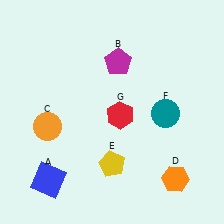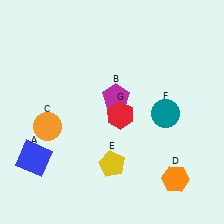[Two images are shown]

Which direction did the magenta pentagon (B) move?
The magenta pentagon (B) moved down.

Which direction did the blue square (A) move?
The blue square (A) moved up.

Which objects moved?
The objects that moved are: the blue square (A), the magenta pentagon (B).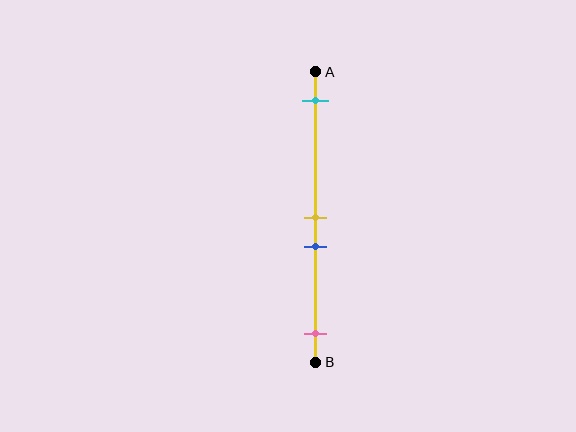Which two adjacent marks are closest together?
The yellow and blue marks are the closest adjacent pair.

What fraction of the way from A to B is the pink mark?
The pink mark is approximately 90% (0.9) of the way from A to B.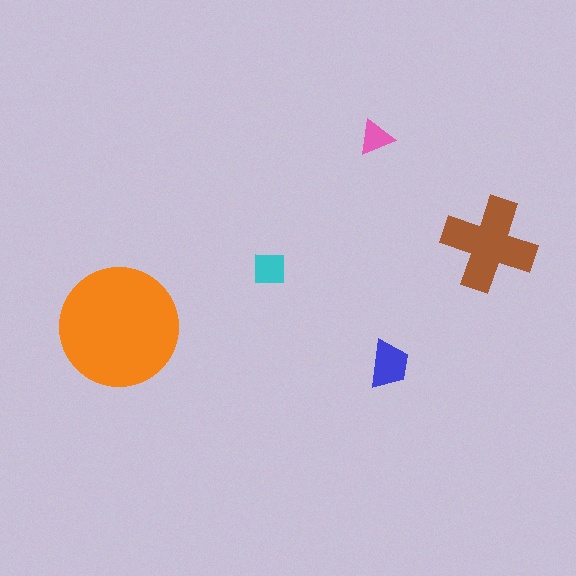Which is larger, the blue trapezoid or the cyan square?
The blue trapezoid.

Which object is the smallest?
The pink triangle.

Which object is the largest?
The orange circle.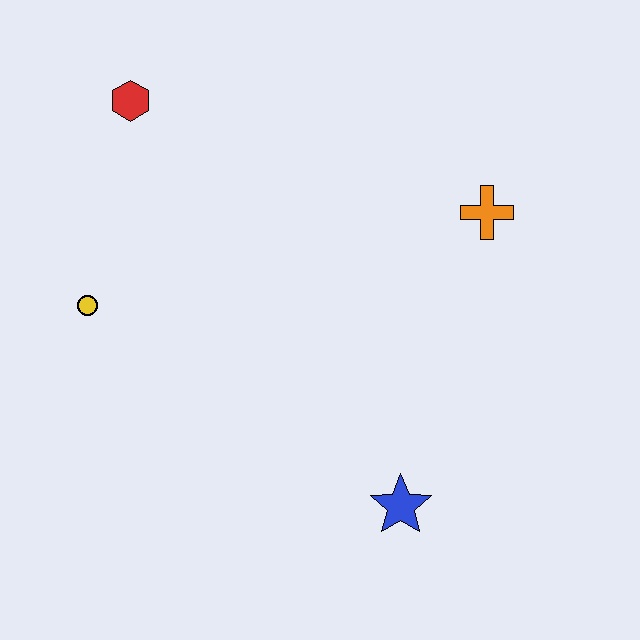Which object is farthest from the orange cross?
The yellow circle is farthest from the orange cross.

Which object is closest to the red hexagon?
The yellow circle is closest to the red hexagon.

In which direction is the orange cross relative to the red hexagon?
The orange cross is to the right of the red hexagon.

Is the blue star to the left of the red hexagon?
No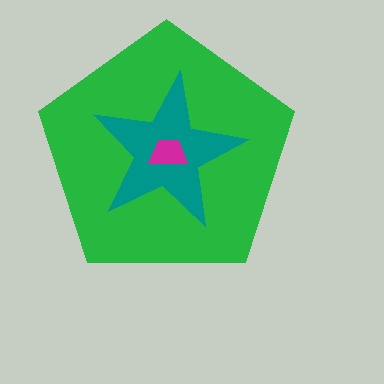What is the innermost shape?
The magenta trapezoid.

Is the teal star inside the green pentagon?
Yes.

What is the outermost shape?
The green pentagon.